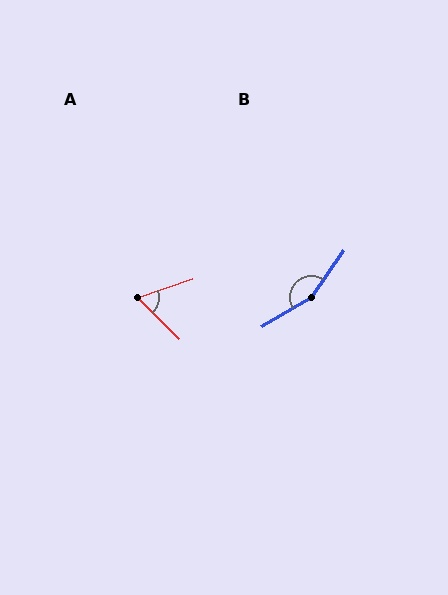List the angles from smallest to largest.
A (63°), B (154°).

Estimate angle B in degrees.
Approximately 154 degrees.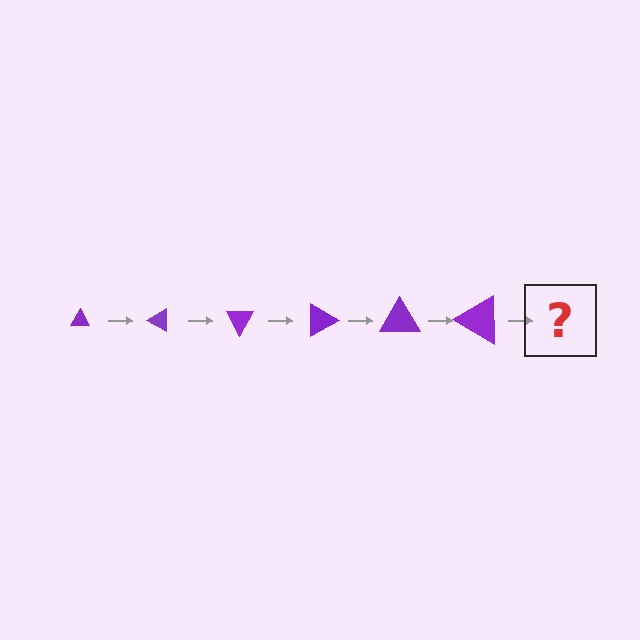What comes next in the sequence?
The next element should be a triangle, larger than the previous one and rotated 180 degrees from the start.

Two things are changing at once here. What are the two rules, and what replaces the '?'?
The two rules are that the triangle grows larger each step and it rotates 30 degrees each step. The '?' should be a triangle, larger than the previous one and rotated 180 degrees from the start.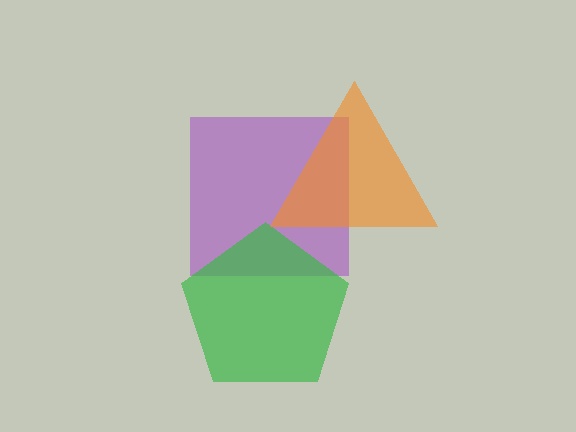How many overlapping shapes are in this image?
There are 3 overlapping shapes in the image.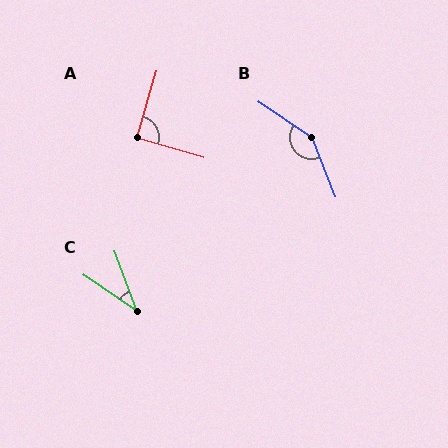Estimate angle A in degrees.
Approximately 90 degrees.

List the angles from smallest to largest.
C (36°), A (90°), B (145°).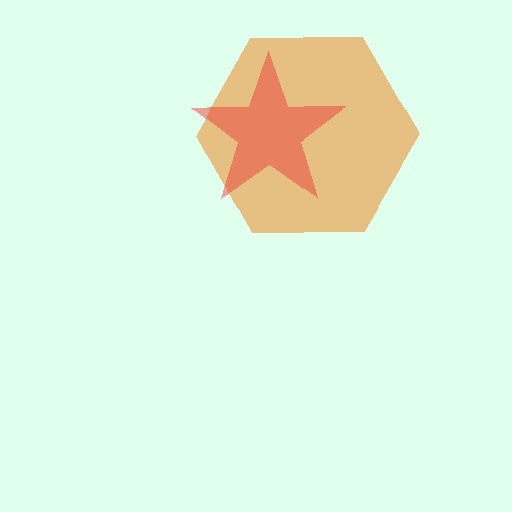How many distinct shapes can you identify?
There are 2 distinct shapes: an orange hexagon, a red star.